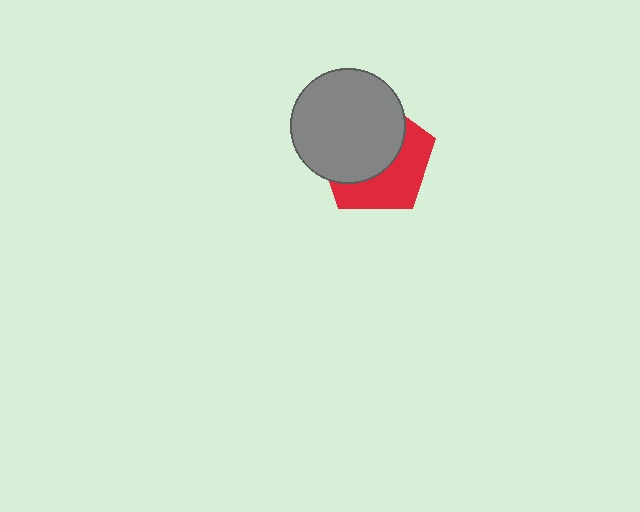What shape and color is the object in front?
The object in front is a gray circle.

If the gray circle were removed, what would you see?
You would see the complete red pentagon.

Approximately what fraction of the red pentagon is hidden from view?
Roughly 56% of the red pentagon is hidden behind the gray circle.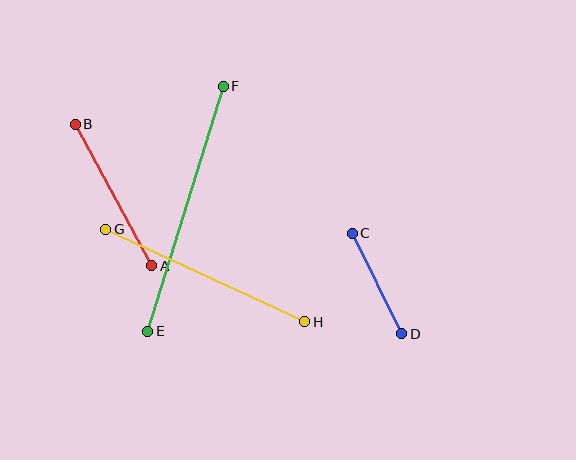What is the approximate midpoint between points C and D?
The midpoint is at approximately (377, 283) pixels.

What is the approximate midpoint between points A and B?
The midpoint is at approximately (113, 195) pixels.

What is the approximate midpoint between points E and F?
The midpoint is at approximately (185, 209) pixels.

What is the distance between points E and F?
The distance is approximately 256 pixels.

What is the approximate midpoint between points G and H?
The midpoint is at approximately (205, 275) pixels.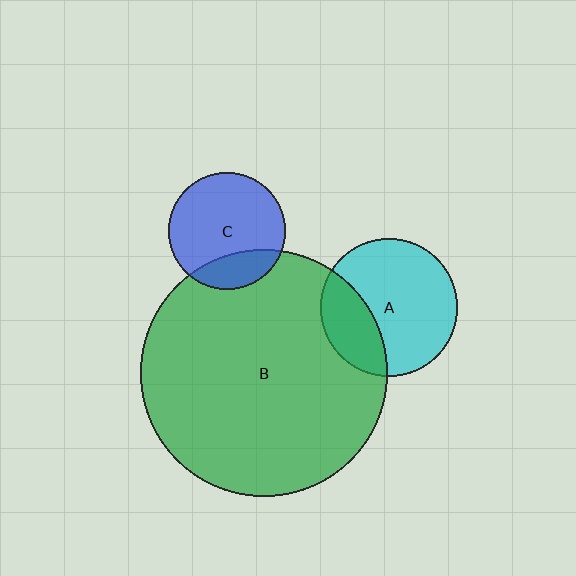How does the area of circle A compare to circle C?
Approximately 1.4 times.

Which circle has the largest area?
Circle B (green).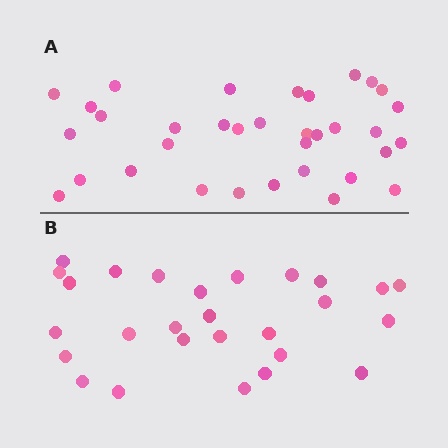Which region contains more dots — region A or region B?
Region A (the top region) has more dots.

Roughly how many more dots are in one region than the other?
Region A has roughly 8 or so more dots than region B.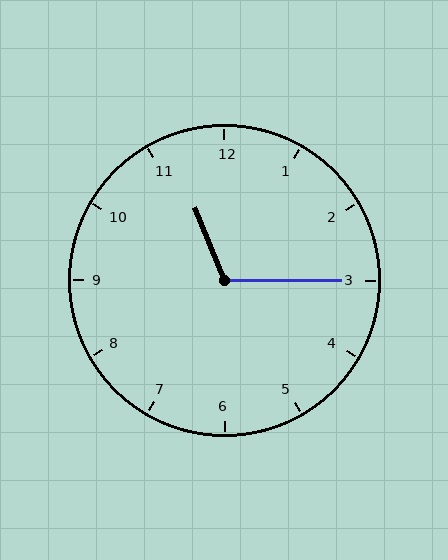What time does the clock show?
11:15.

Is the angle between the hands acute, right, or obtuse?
It is obtuse.